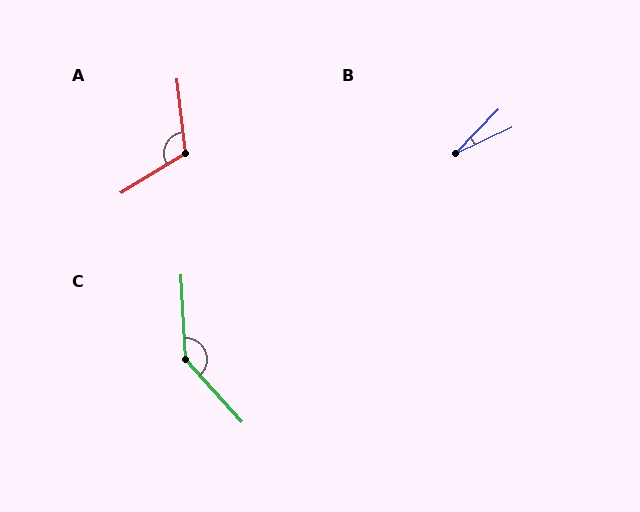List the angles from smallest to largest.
B (21°), A (115°), C (140°).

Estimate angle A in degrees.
Approximately 115 degrees.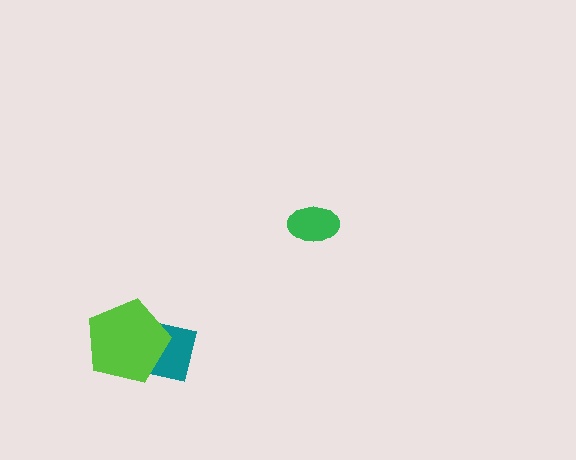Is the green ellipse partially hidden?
No, no other shape covers it.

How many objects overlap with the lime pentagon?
1 object overlaps with the lime pentagon.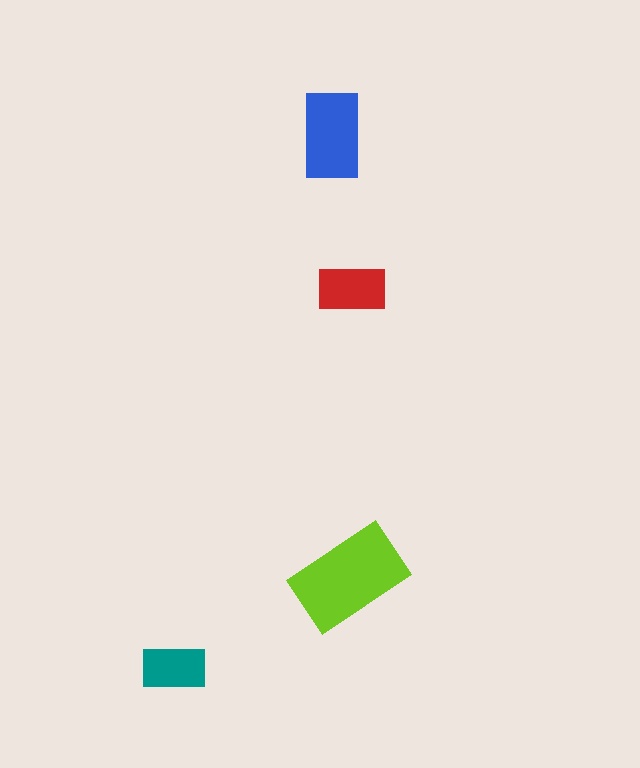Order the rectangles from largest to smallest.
the lime one, the blue one, the red one, the teal one.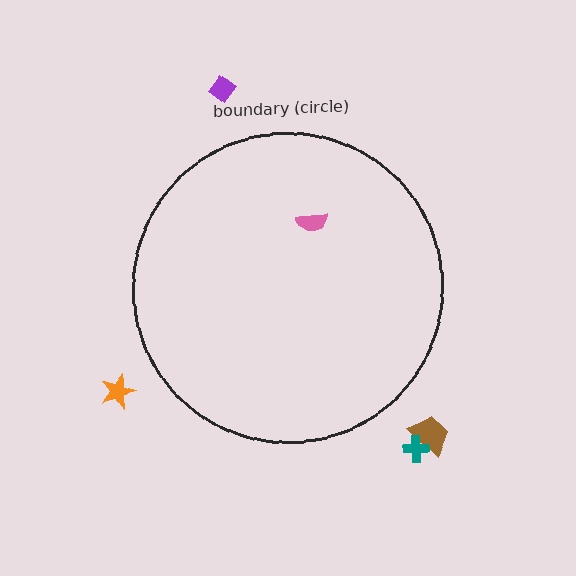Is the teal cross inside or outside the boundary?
Outside.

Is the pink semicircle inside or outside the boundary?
Inside.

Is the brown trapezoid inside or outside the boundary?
Outside.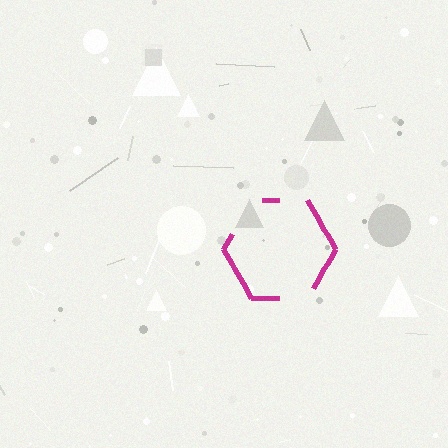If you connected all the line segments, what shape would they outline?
They would outline a hexagon.